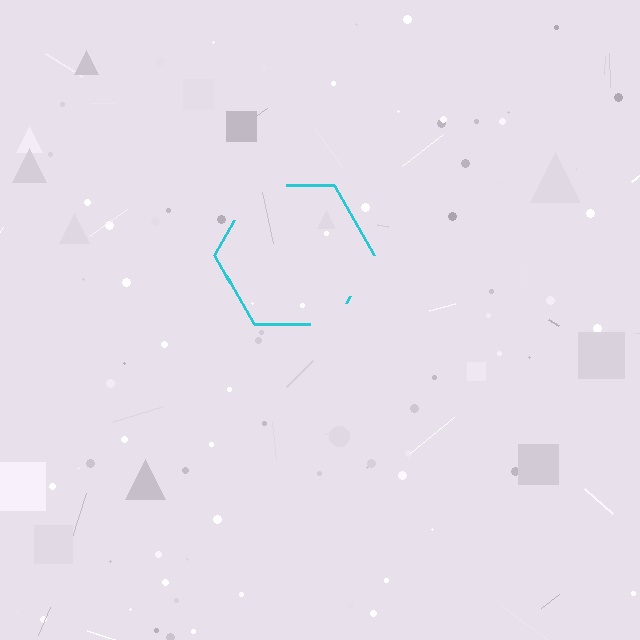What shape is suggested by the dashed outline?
The dashed outline suggests a hexagon.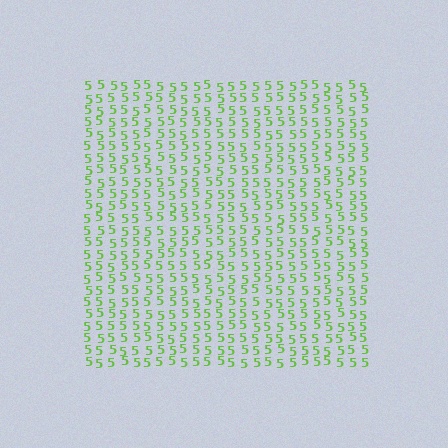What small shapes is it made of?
It is made of small digit 5's.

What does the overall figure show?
The overall figure shows a square.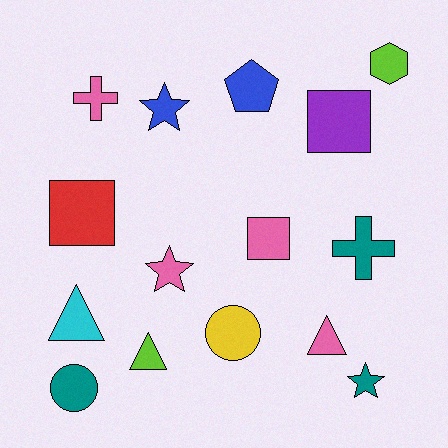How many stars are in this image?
There are 3 stars.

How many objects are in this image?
There are 15 objects.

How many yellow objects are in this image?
There is 1 yellow object.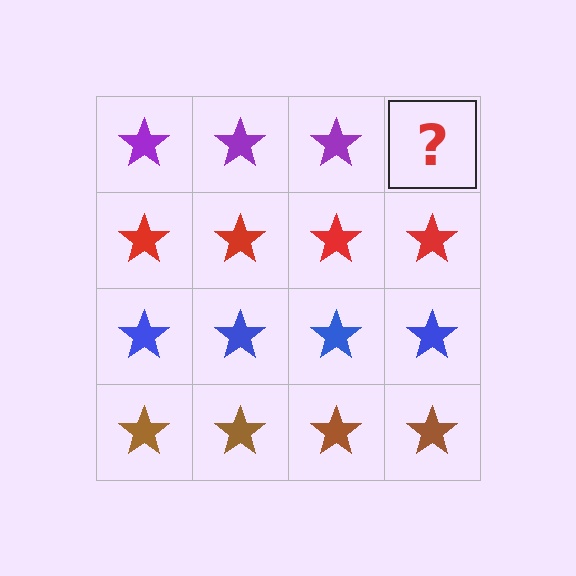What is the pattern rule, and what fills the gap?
The rule is that each row has a consistent color. The gap should be filled with a purple star.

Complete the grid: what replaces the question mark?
The question mark should be replaced with a purple star.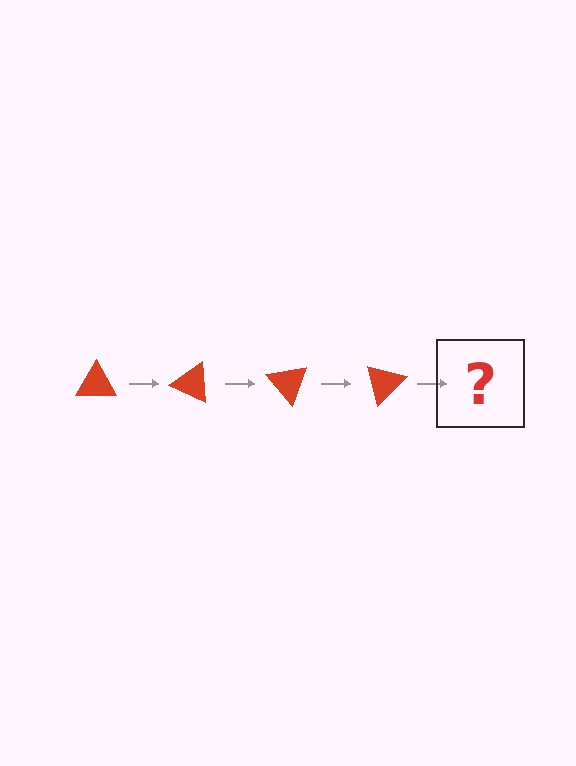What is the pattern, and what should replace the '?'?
The pattern is that the triangle rotates 25 degrees each step. The '?' should be a red triangle rotated 100 degrees.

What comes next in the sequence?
The next element should be a red triangle rotated 100 degrees.